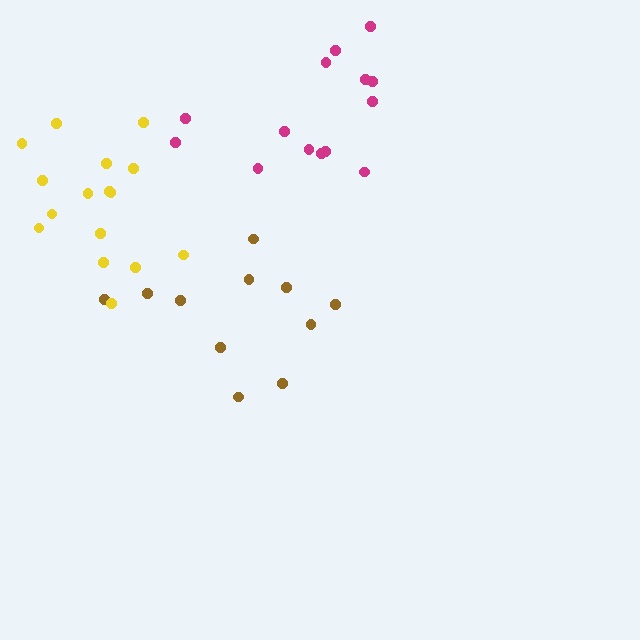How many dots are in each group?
Group 1: 11 dots, Group 2: 16 dots, Group 3: 14 dots (41 total).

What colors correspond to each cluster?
The clusters are colored: brown, yellow, magenta.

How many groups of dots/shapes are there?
There are 3 groups.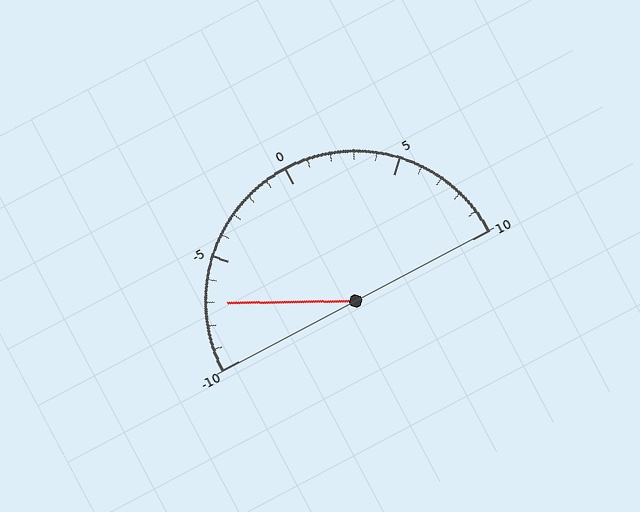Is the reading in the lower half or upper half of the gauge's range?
The reading is in the lower half of the range (-10 to 10).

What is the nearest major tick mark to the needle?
The nearest major tick mark is -5.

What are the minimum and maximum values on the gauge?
The gauge ranges from -10 to 10.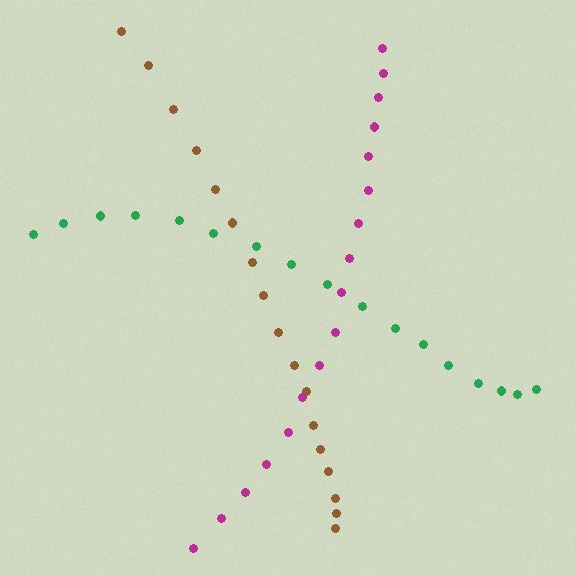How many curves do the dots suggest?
There are 3 distinct paths.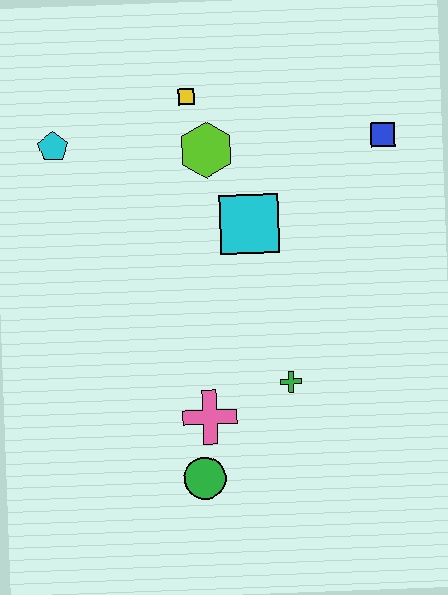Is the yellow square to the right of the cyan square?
No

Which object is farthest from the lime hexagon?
The green circle is farthest from the lime hexagon.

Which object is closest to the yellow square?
The lime hexagon is closest to the yellow square.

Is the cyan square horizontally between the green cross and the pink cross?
Yes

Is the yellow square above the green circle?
Yes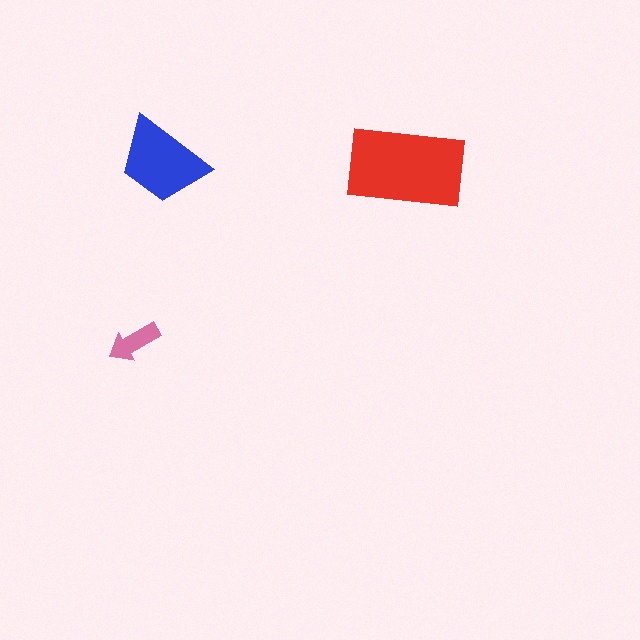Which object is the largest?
The red rectangle.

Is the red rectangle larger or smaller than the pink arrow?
Larger.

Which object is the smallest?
The pink arrow.